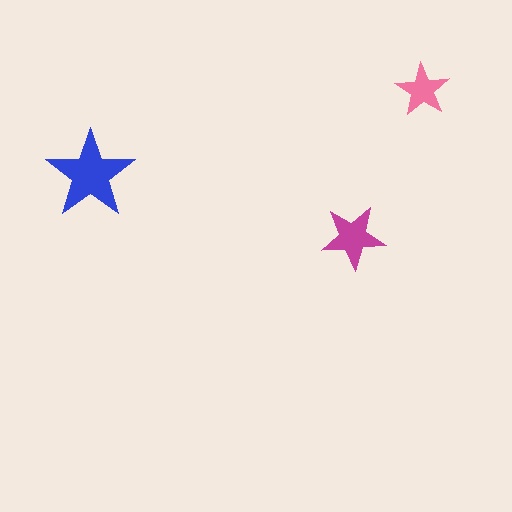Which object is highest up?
The pink star is topmost.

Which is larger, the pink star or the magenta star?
The magenta one.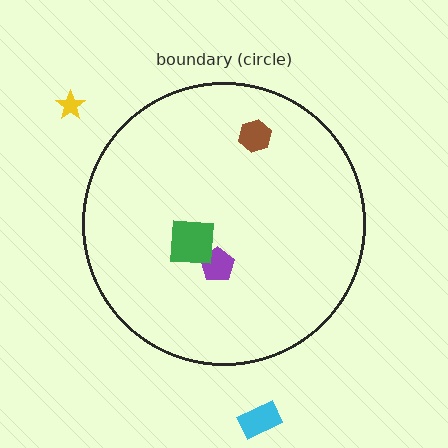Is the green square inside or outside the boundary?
Inside.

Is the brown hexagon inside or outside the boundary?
Inside.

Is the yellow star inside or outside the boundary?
Outside.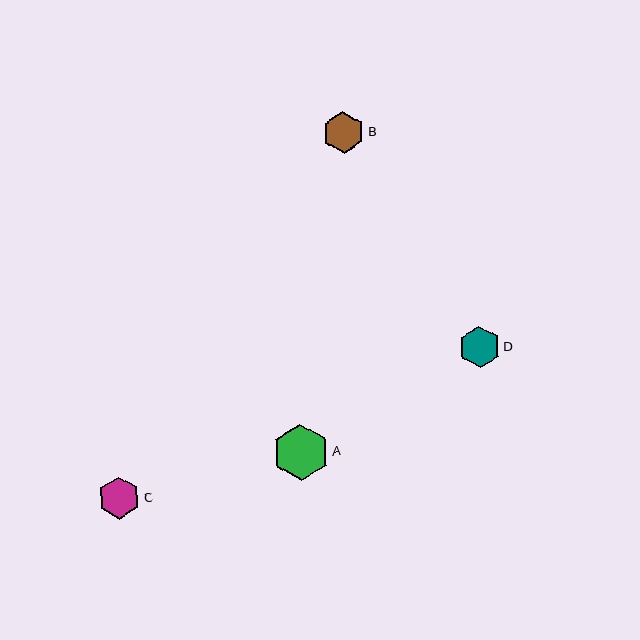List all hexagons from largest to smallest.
From largest to smallest: A, C, B, D.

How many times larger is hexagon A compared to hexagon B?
Hexagon A is approximately 1.4 times the size of hexagon B.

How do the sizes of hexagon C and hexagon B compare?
Hexagon C and hexagon B are approximately the same size.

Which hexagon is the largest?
Hexagon A is the largest with a size of approximately 56 pixels.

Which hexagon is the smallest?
Hexagon D is the smallest with a size of approximately 41 pixels.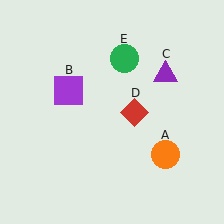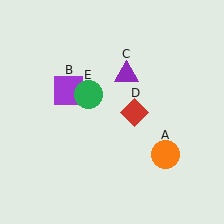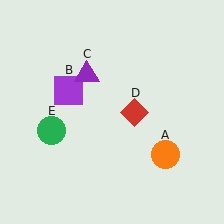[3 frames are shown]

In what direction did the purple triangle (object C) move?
The purple triangle (object C) moved left.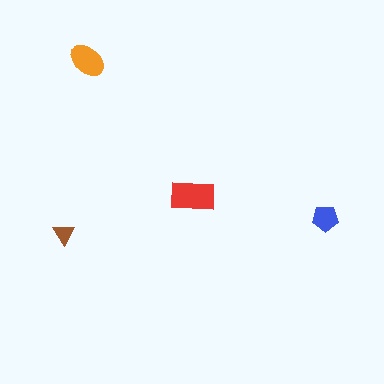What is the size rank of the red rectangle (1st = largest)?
1st.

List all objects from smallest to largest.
The brown triangle, the blue pentagon, the orange ellipse, the red rectangle.